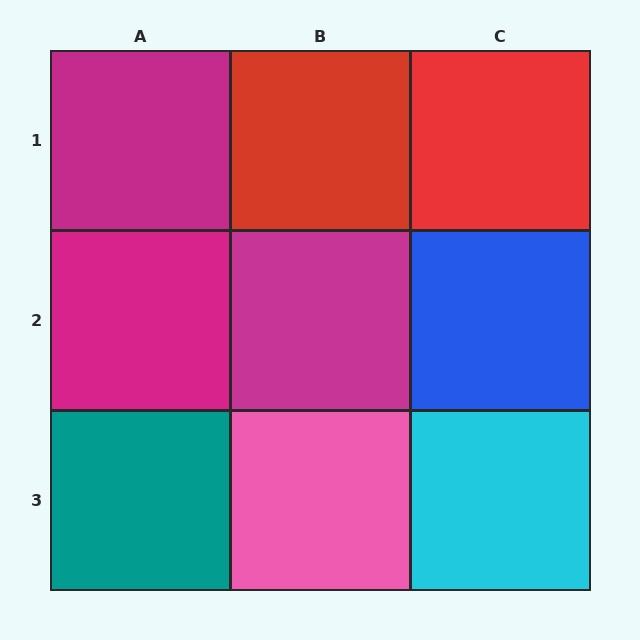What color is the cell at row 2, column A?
Magenta.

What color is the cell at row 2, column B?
Magenta.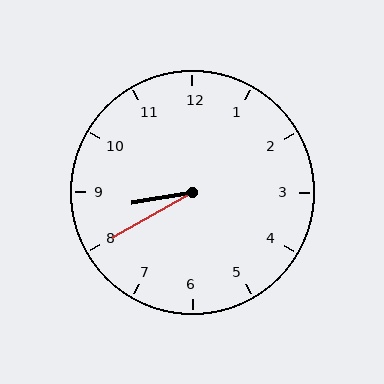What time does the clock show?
8:40.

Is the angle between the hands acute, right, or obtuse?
It is acute.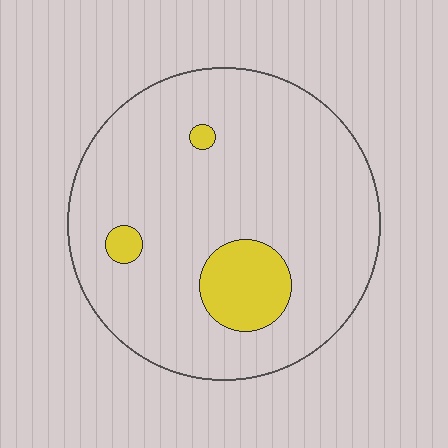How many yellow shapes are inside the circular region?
3.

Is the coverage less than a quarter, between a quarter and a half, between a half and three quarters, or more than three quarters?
Less than a quarter.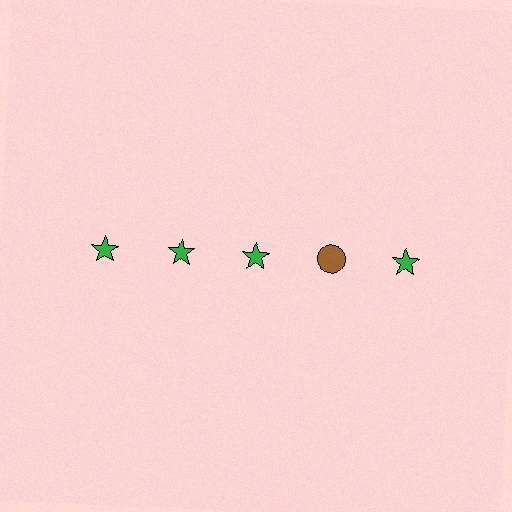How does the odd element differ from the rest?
It differs in both color (brown instead of green) and shape (circle instead of star).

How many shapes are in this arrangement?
There are 5 shapes arranged in a grid pattern.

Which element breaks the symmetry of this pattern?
The brown circle in the top row, second from right column breaks the symmetry. All other shapes are green stars.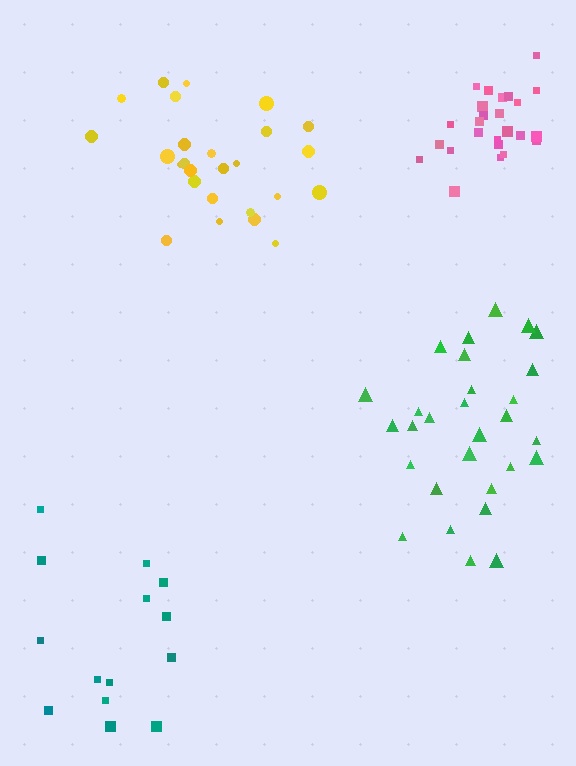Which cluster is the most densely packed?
Pink.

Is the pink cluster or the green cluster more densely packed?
Pink.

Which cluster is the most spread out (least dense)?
Teal.